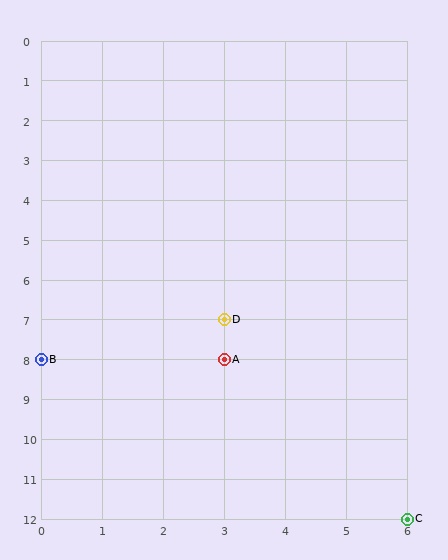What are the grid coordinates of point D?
Point D is at grid coordinates (3, 7).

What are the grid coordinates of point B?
Point B is at grid coordinates (0, 8).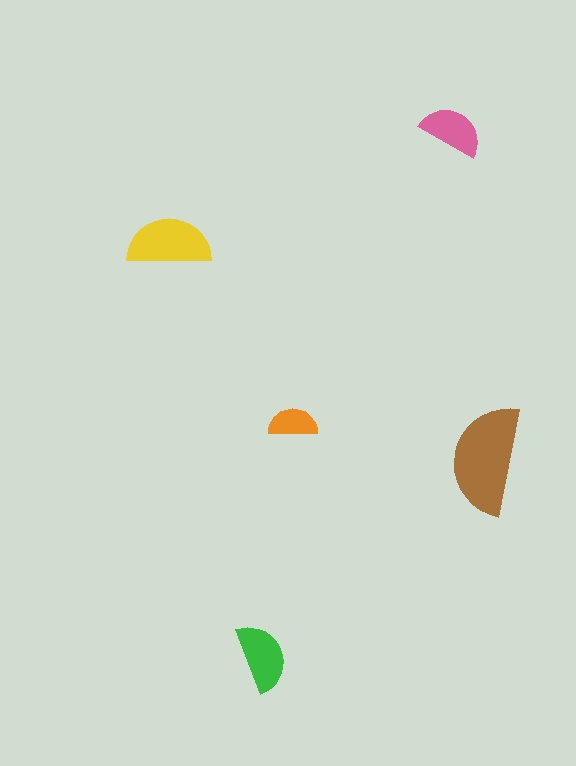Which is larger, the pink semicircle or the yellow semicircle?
The yellow one.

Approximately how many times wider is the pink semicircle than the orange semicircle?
About 1.5 times wider.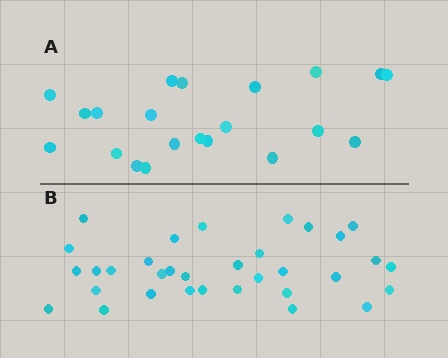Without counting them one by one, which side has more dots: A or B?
Region B (the bottom region) has more dots.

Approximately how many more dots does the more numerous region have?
Region B has roughly 12 or so more dots than region A.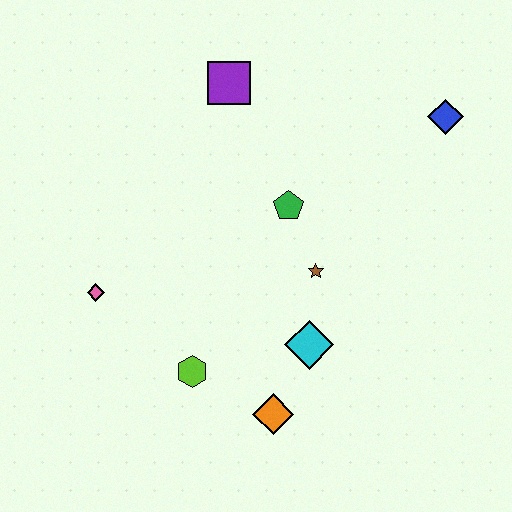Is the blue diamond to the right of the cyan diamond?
Yes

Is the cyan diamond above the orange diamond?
Yes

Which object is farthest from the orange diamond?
The blue diamond is farthest from the orange diamond.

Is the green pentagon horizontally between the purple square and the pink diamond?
No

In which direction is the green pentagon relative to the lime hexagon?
The green pentagon is above the lime hexagon.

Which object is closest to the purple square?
The green pentagon is closest to the purple square.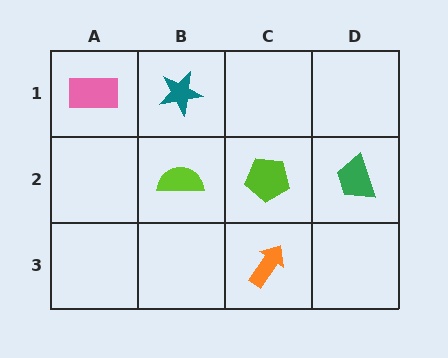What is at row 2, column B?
A lime semicircle.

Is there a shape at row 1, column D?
No, that cell is empty.